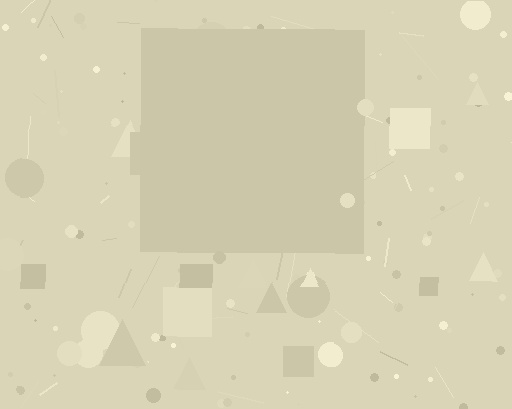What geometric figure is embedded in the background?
A square is embedded in the background.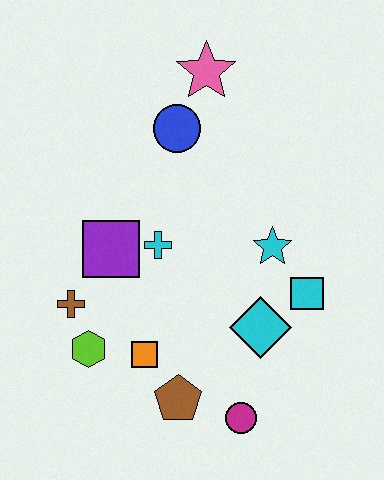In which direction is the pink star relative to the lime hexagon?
The pink star is above the lime hexagon.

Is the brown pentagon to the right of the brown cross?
Yes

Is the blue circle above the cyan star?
Yes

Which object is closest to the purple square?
The cyan cross is closest to the purple square.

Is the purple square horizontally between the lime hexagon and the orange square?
Yes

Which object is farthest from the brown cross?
The pink star is farthest from the brown cross.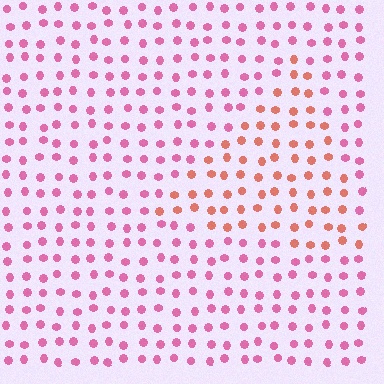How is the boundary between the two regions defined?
The boundary is defined purely by a slight shift in hue (about 39 degrees). Spacing, size, and orientation are identical on both sides.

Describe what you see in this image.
The image is filled with small pink elements in a uniform arrangement. A triangle-shaped region is visible where the elements are tinted to a slightly different hue, forming a subtle color boundary.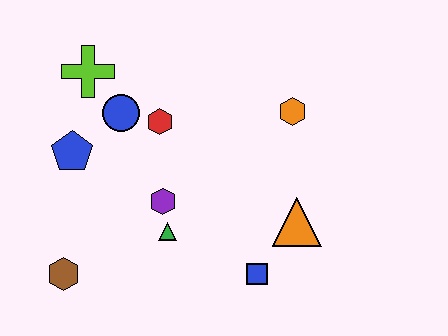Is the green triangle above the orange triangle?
No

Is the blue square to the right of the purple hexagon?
Yes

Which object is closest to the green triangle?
The purple hexagon is closest to the green triangle.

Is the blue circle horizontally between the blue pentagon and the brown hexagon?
No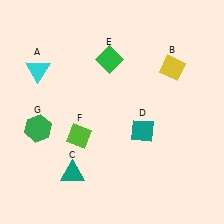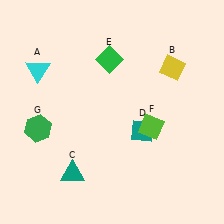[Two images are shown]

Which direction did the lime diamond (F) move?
The lime diamond (F) moved right.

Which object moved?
The lime diamond (F) moved right.